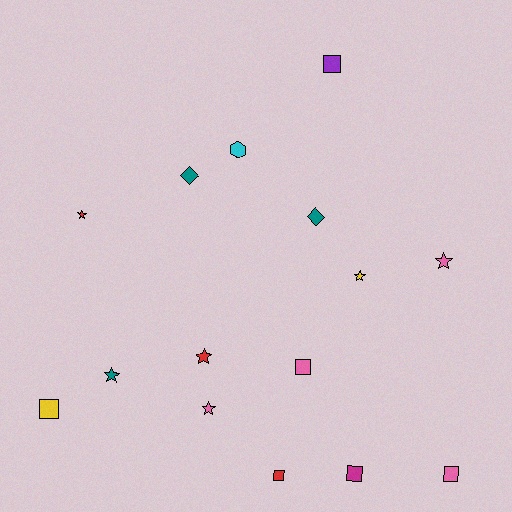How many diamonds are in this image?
There are 2 diamonds.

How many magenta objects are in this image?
There is 1 magenta object.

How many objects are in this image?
There are 15 objects.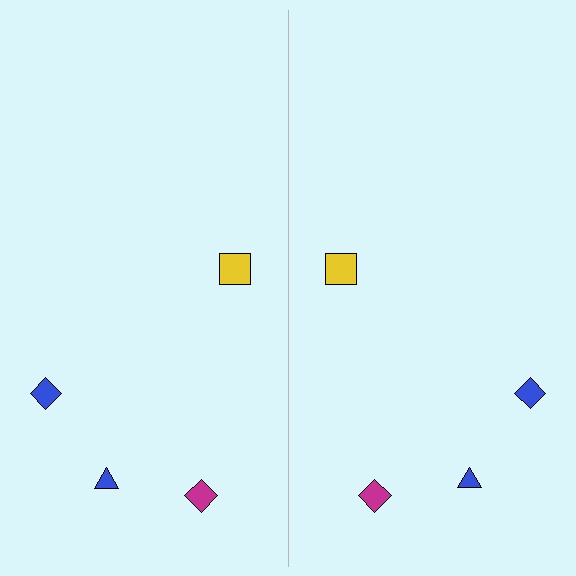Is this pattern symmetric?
Yes, this pattern has bilateral (reflection) symmetry.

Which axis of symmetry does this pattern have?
The pattern has a vertical axis of symmetry running through the center of the image.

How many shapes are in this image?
There are 8 shapes in this image.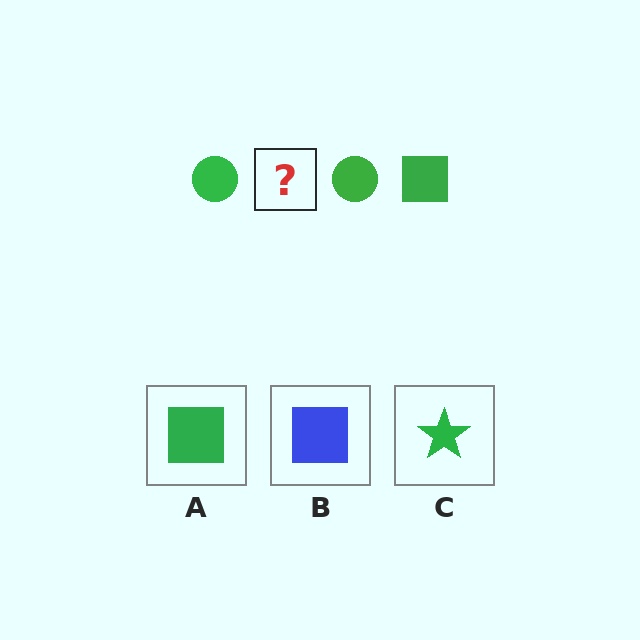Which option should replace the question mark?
Option A.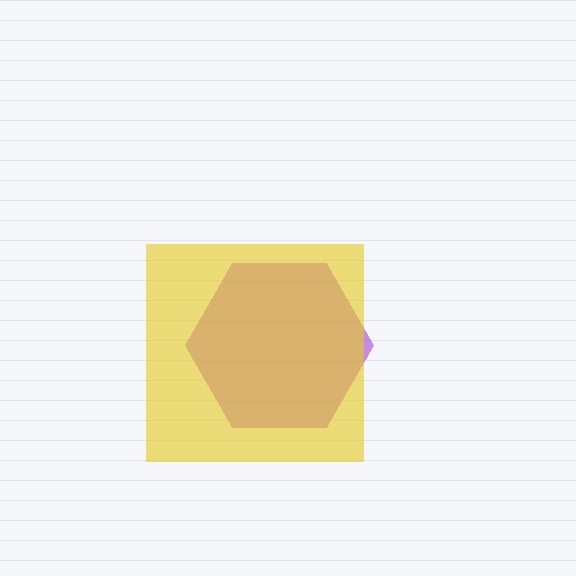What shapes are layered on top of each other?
The layered shapes are: a purple hexagon, a yellow square.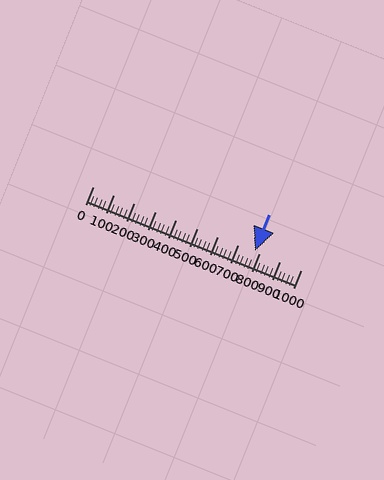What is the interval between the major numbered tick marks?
The major tick marks are spaced 100 units apart.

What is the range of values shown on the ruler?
The ruler shows values from 0 to 1000.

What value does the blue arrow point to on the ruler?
The blue arrow points to approximately 780.